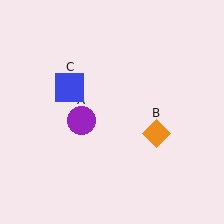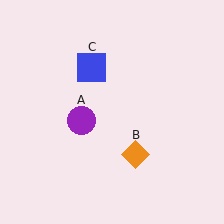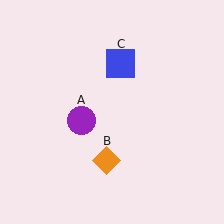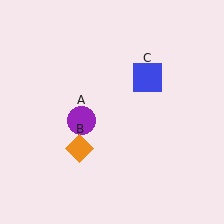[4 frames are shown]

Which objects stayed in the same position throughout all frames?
Purple circle (object A) remained stationary.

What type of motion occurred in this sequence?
The orange diamond (object B), blue square (object C) rotated clockwise around the center of the scene.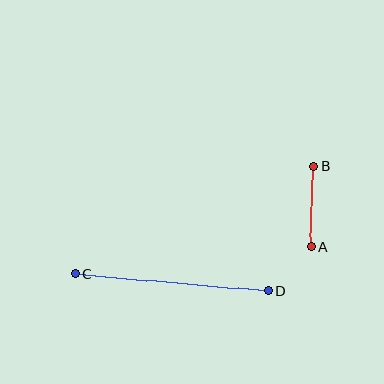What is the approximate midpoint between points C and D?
The midpoint is at approximately (172, 282) pixels.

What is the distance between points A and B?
The distance is approximately 80 pixels.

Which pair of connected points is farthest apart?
Points C and D are farthest apart.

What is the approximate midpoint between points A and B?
The midpoint is at approximately (312, 206) pixels.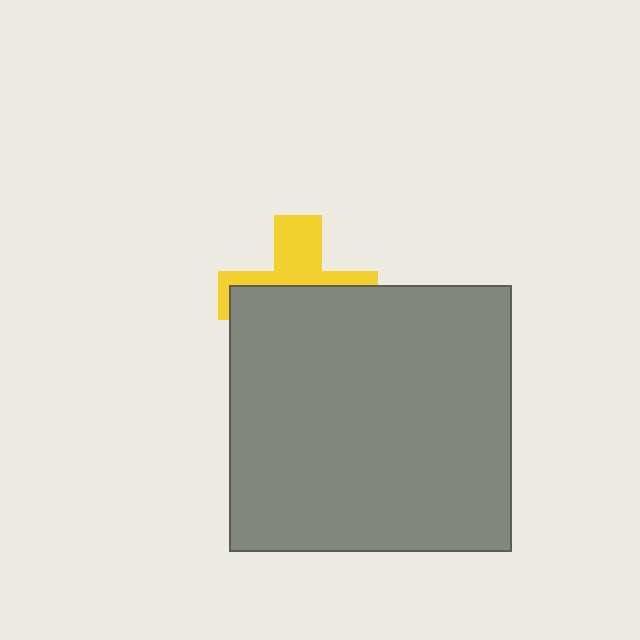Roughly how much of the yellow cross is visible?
A small part of it is visible (roughly 41%).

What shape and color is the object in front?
The object in front is a gray rectangle.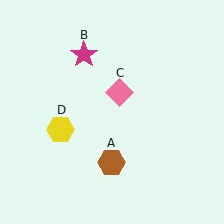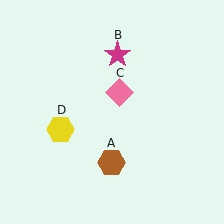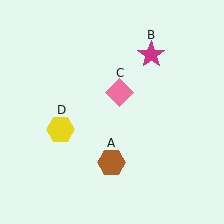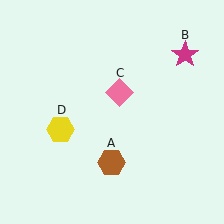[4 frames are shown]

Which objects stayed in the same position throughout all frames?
Brown hexagon (object A) and pink diamond (object C) and yellow hexagon (object D) remained stationary.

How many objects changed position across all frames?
1 object changed position: magenta star (object B).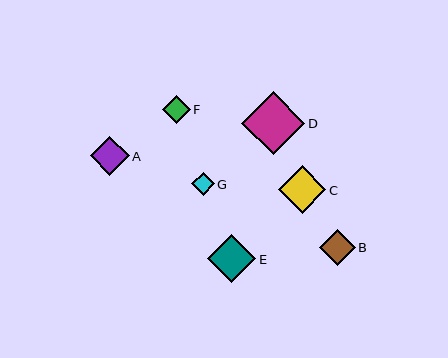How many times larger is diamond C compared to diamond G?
Diamond C is approximately 2.1 times the size of diamond G.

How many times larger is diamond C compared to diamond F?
Diamond C is approximately 1.7 times the size of diamond F.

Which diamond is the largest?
Diamond D is the largest with a size of approximately 63 pixels.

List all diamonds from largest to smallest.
From largest to smallest: D, E, C, A, B, F, G.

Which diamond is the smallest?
Diamond G is the smallest with a size of approximately 23 pixels.